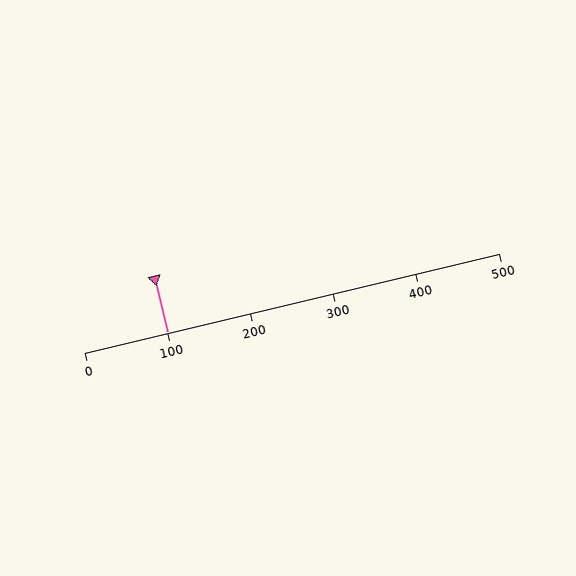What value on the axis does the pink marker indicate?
The marker indicates approximately 100.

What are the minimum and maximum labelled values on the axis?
The axis runs from 0 to 500.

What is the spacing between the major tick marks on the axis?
The major ticks are spaced 100 apart.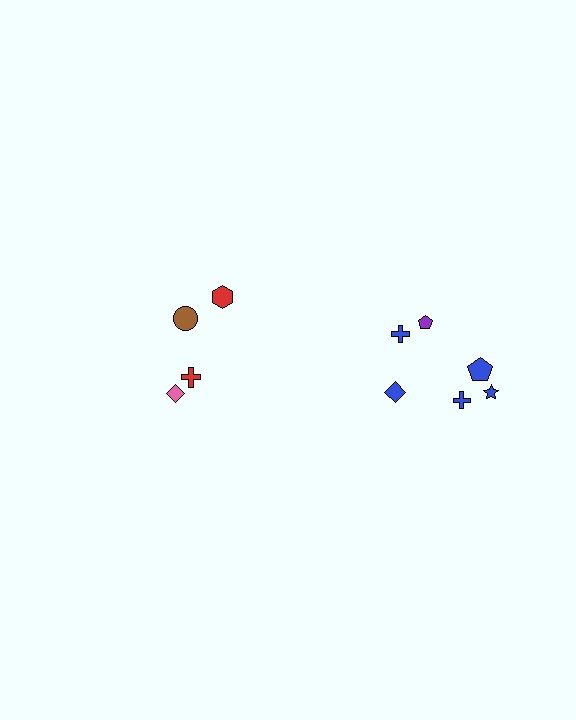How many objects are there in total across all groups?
There are 10 objects.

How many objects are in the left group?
There are 4 objects.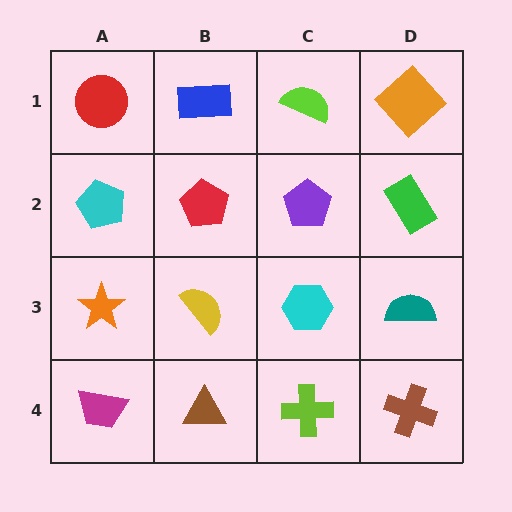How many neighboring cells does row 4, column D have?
2.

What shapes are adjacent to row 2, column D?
An orange diamond (row 1, column D), a teal semicircle (row 3, column D), a purple pentagon (row 2, column C).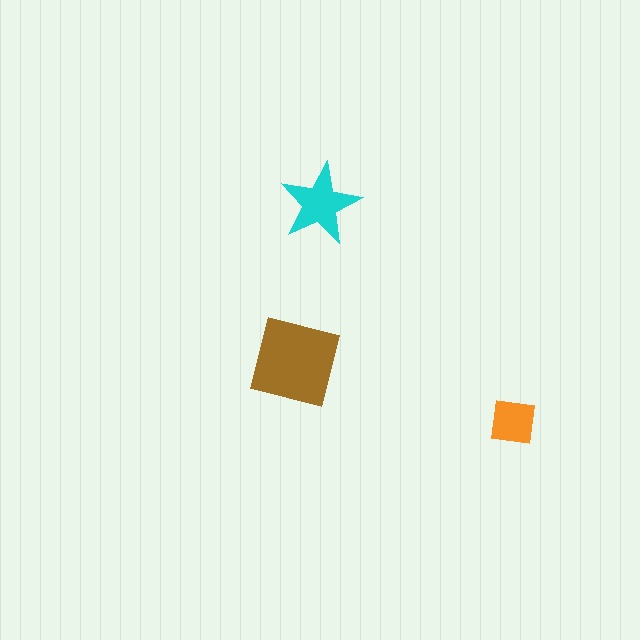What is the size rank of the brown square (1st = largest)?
1st.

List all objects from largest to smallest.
The brown square, the cyan star, the orange square.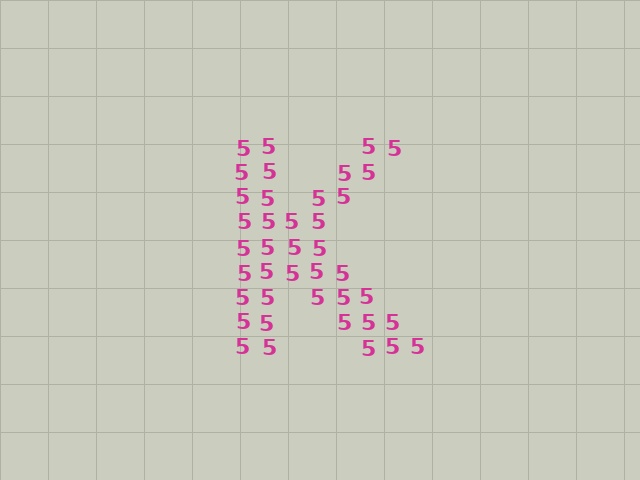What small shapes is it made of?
It is made of small digit 5's.